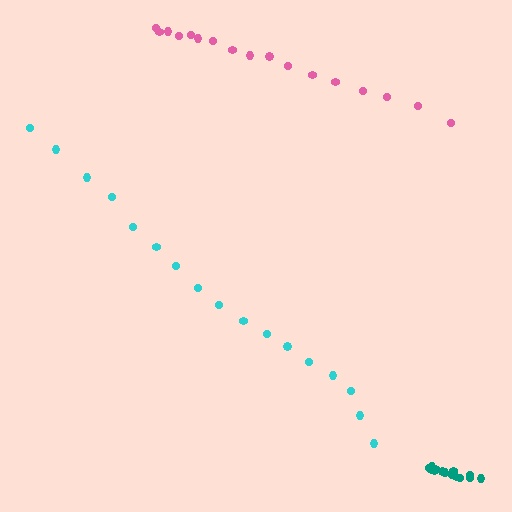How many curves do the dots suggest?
There are 3 distinct paths.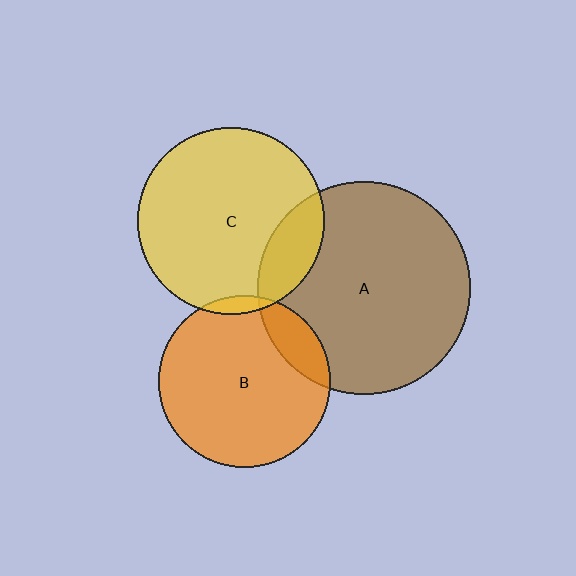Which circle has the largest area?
Circle A (brown).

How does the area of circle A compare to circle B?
Approximately 1.5 times.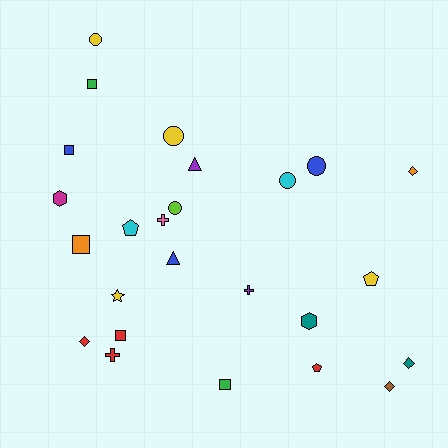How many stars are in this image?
There is 1 star.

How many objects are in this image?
There are 25 objects.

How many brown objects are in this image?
There is 1 brown object.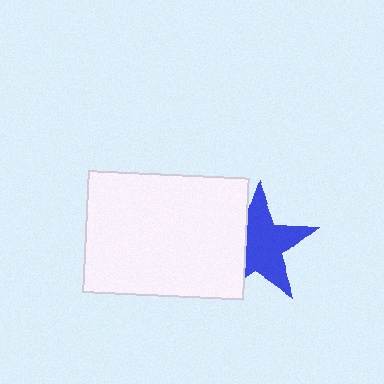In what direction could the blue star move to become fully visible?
The blue star could move right. That would shift it out from behind the white rectangle entirely.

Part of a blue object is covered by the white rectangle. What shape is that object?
It is a star.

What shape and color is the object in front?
The object in front is a white rectangle.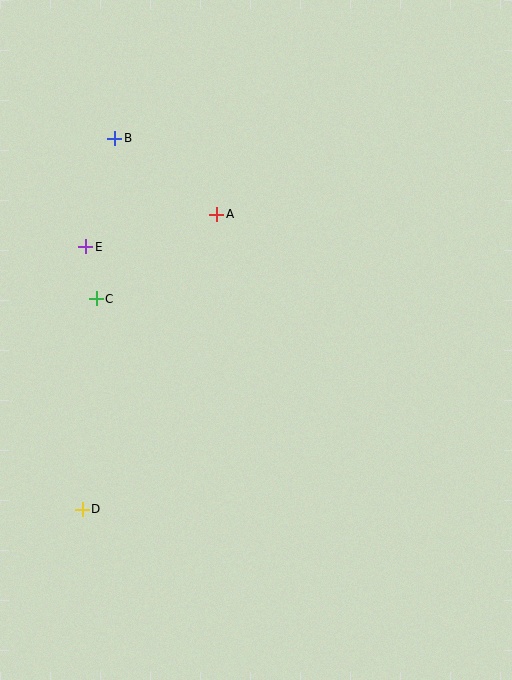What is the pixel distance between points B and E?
The distance between B and E is 112 pixels.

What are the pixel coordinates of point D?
Point D is at (82, 509).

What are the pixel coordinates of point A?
Point A is at (217, 214).